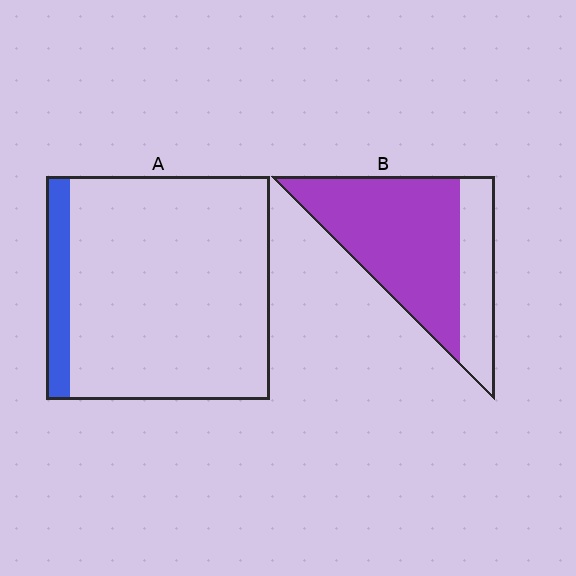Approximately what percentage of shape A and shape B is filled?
A is approximately 10% and B is approximately 70%.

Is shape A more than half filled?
No.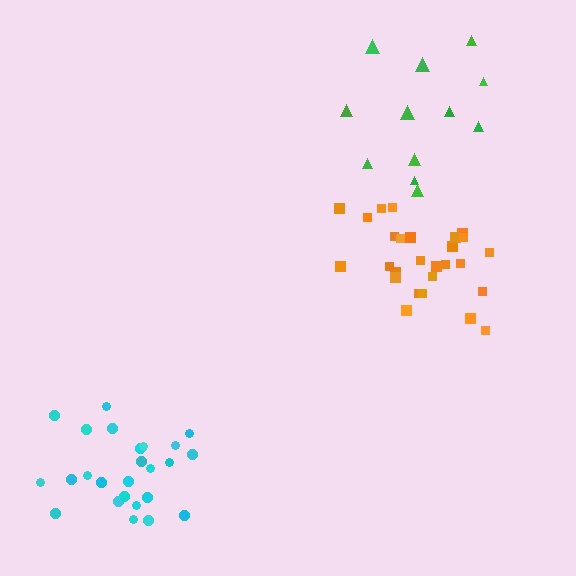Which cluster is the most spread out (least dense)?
Green.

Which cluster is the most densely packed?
Orange.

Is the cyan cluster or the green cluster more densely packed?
Cyan.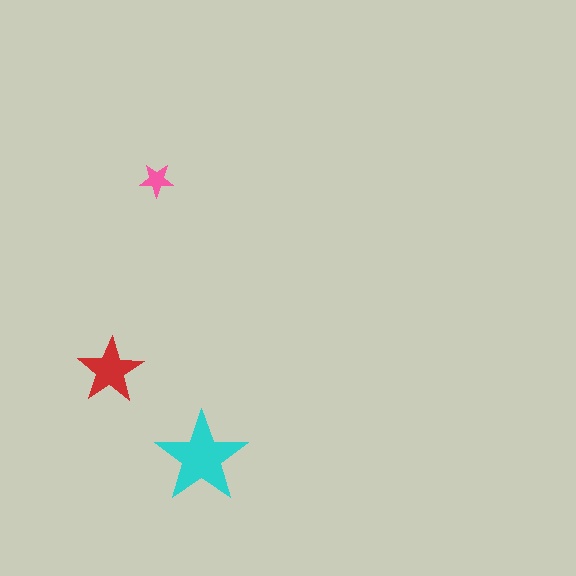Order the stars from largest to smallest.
the cyan one, the red one, the pink one.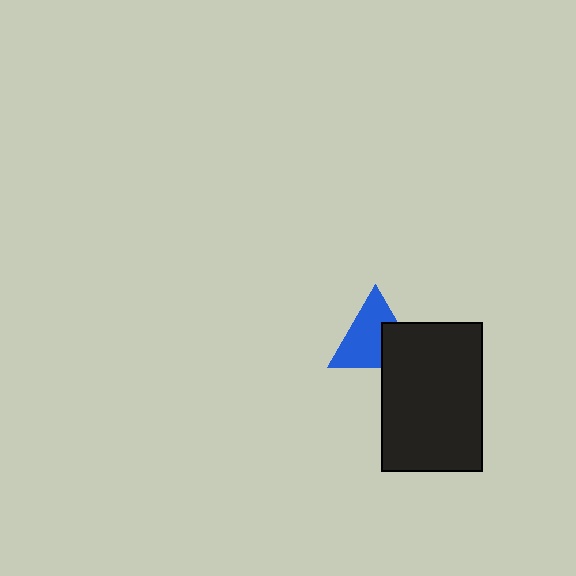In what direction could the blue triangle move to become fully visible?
The blue triangle could move toward the upper-left. That would shift it out from behind the black rectangle entirely.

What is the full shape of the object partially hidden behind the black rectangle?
The partially hidden object is a blue triangle.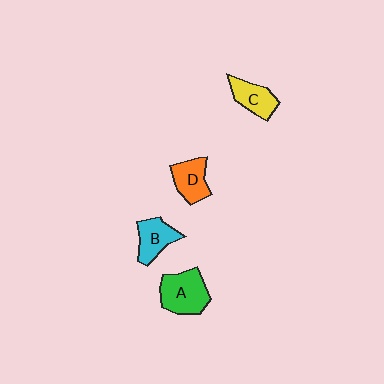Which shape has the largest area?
Shape A (green).